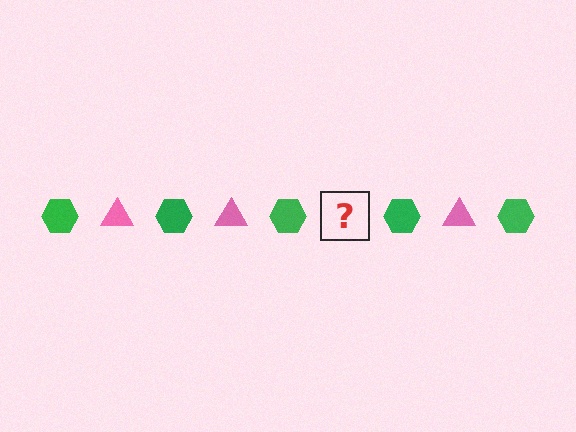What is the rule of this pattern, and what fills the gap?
The rule is that the pattern alternates between green hexagon and pink triangle. The gap should be filled with a pink triangle.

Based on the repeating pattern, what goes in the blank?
The blank should be a pink triangle.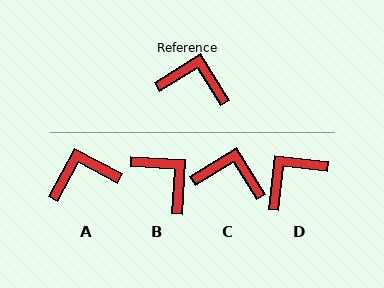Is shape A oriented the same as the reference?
No, it is off by about 31 degrees.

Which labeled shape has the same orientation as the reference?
C.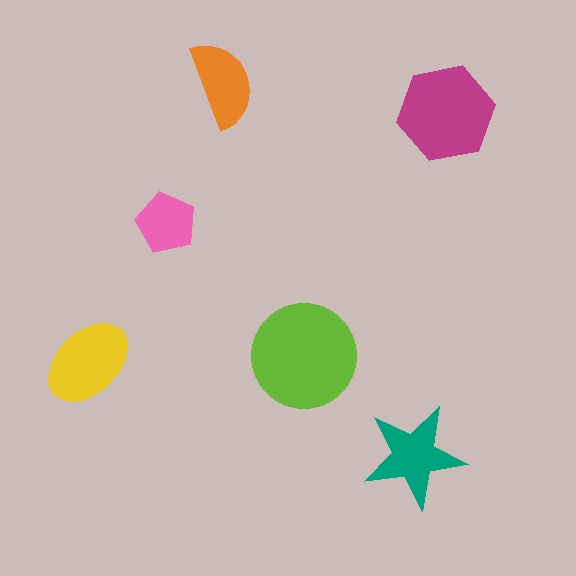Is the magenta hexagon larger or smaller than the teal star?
Larger.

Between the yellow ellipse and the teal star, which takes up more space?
The yellow ellipse.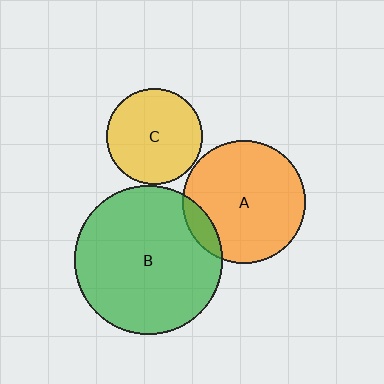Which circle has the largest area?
Circle B (green).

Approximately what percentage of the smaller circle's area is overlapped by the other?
Approximately 10%.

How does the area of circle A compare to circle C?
Approximately 1.6 times.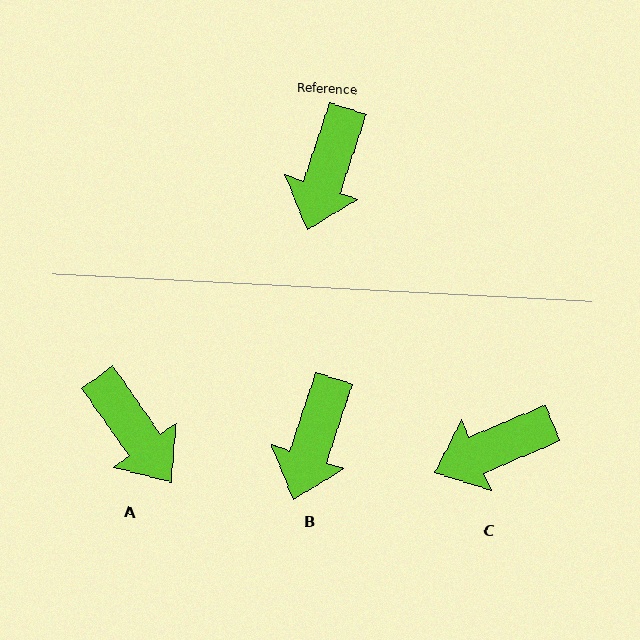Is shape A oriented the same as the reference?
No, it is off by about 54 degrees.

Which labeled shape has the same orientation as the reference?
B.